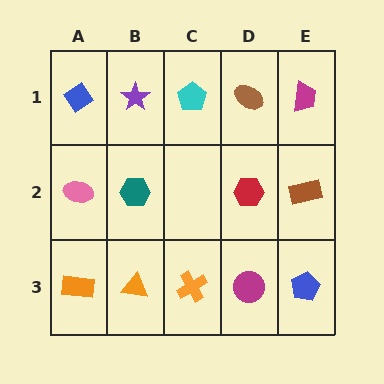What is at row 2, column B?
A teal hexagon.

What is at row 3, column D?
A magenta circle.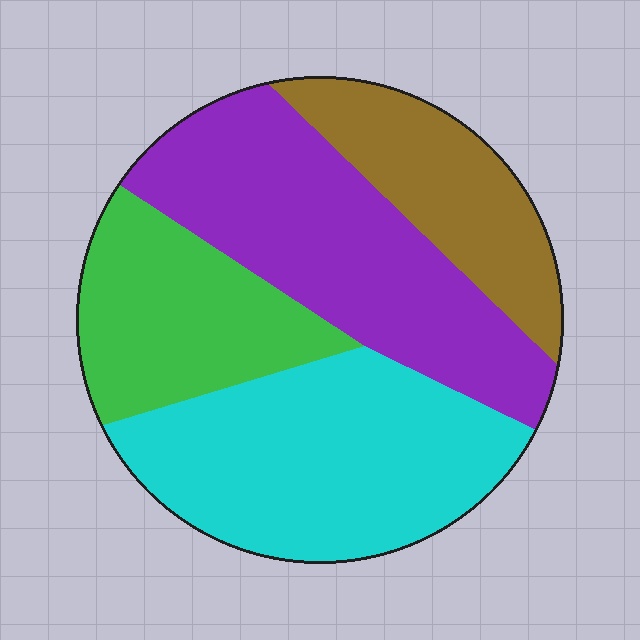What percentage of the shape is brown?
Brown covers about 15% of the shape.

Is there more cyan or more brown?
Cyan.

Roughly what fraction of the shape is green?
Green takes up about one fifth (1/5) of the shape.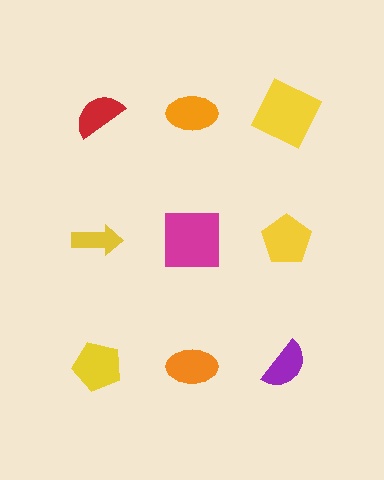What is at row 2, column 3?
A yellow pentagon.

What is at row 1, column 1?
A red semicircle.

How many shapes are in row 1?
3 shapes.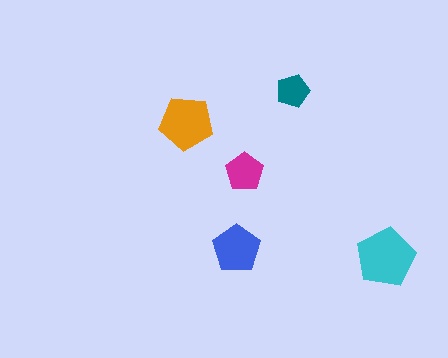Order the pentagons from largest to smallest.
the cyan one, the orange one, the blue one, the magenta one, the teal one.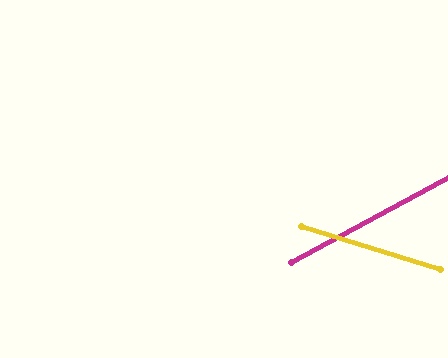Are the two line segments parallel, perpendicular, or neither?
Neither parallel nor perpendicular — they differ by about 46°.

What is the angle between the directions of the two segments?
Approximately 46 degrees.